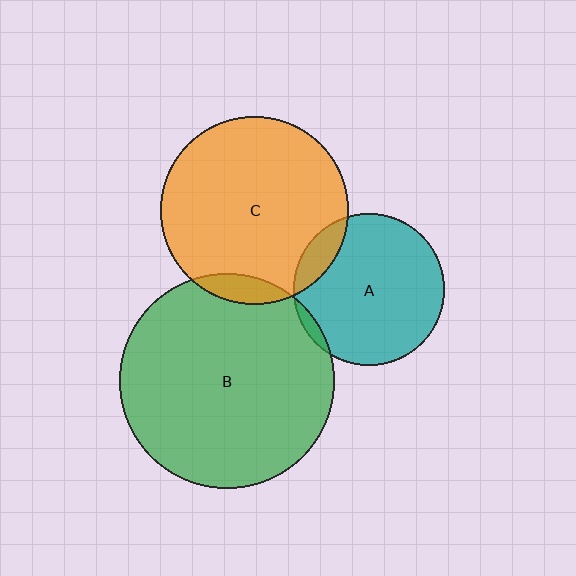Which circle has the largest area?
Circle B (green).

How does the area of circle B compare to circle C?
Approximately 1.3 times.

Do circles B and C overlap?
Yes.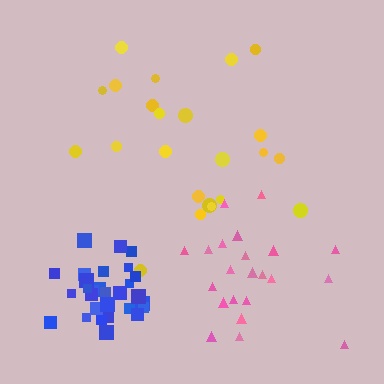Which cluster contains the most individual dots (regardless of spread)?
Blue (30).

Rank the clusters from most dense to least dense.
blue, pink, yellow.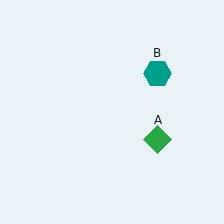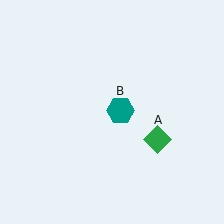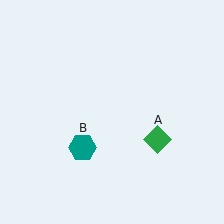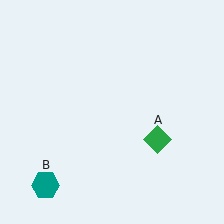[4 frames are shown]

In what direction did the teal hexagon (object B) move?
The teal hexagon (object B) moved down and to the left.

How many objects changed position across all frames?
1 object changed position: teal hexagon (object B).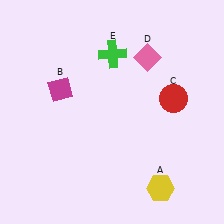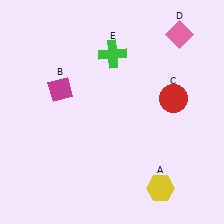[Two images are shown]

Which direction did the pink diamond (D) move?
The pink diamond (D) moved right.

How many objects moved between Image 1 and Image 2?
1 object moved between the two images.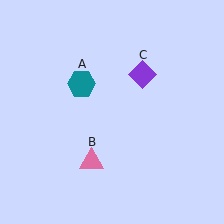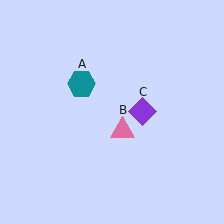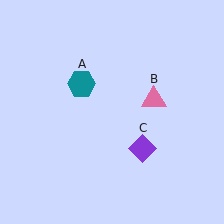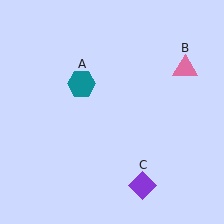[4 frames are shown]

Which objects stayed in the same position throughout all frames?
Teal hexagon (object A) remained stationary.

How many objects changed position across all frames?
2 objects changed position: pink triangle (object B), purple diamond (object C).